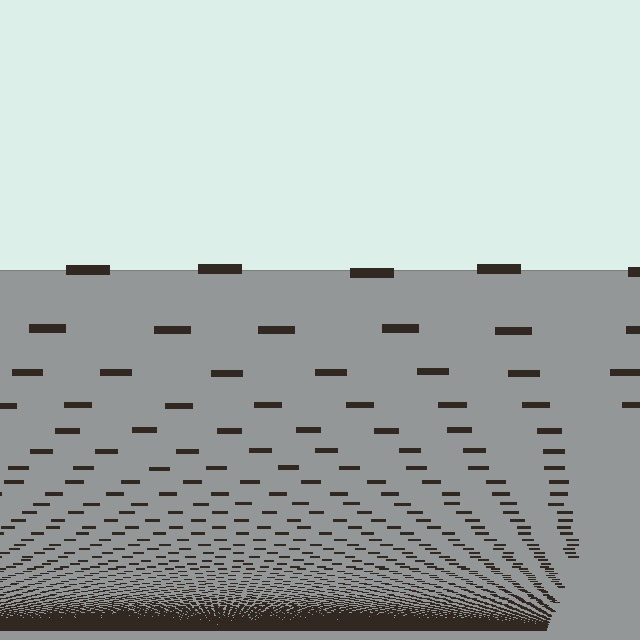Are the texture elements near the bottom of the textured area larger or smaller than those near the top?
Smaller. The gradient is inverted — elements near the bottom are smaller and denser.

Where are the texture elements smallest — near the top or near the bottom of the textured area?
Near the bottom.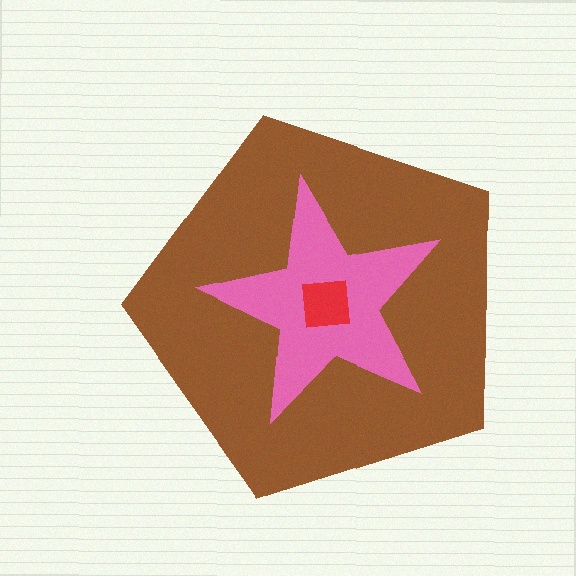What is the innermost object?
The red square.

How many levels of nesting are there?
3.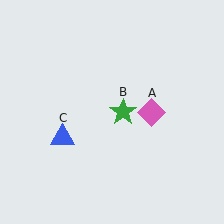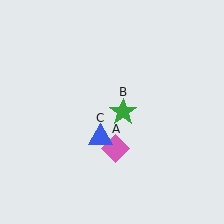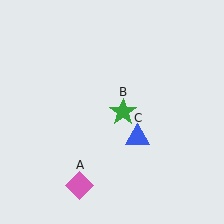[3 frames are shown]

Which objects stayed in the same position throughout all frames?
Green star (object B) remained stationary.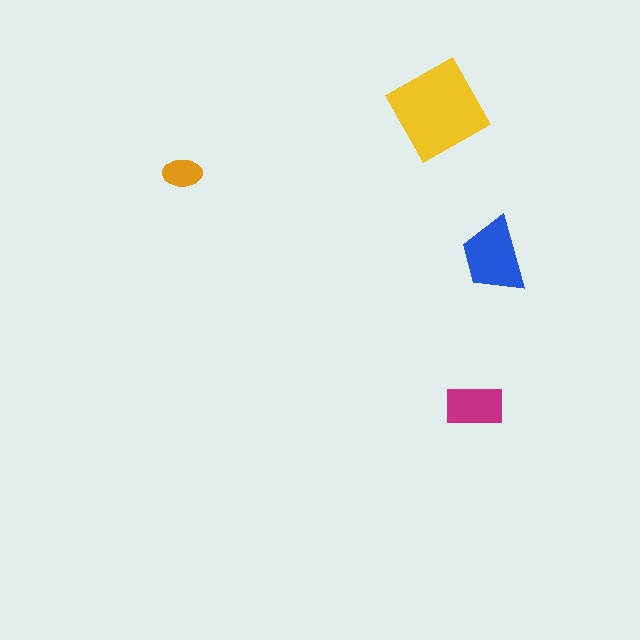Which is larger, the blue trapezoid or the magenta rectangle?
The blue trapezoid.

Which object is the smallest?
The orange ellipse.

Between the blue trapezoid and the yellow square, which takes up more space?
The yellow square.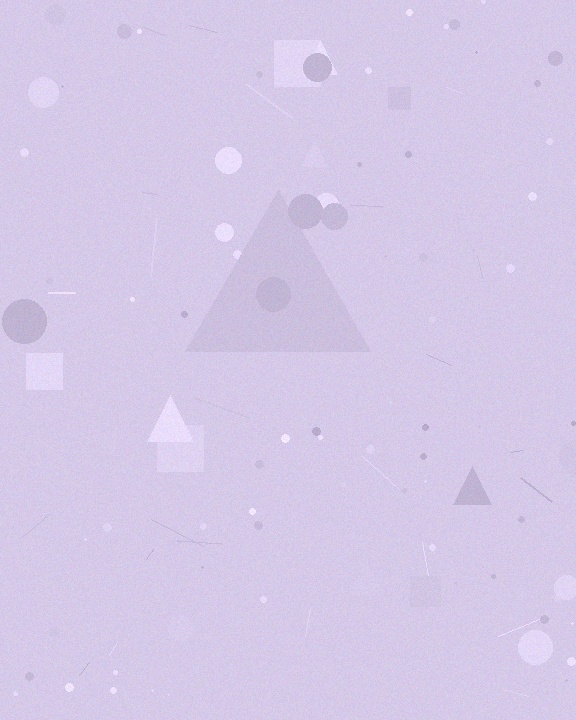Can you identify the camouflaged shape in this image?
The camouflaged shape is a triangle.